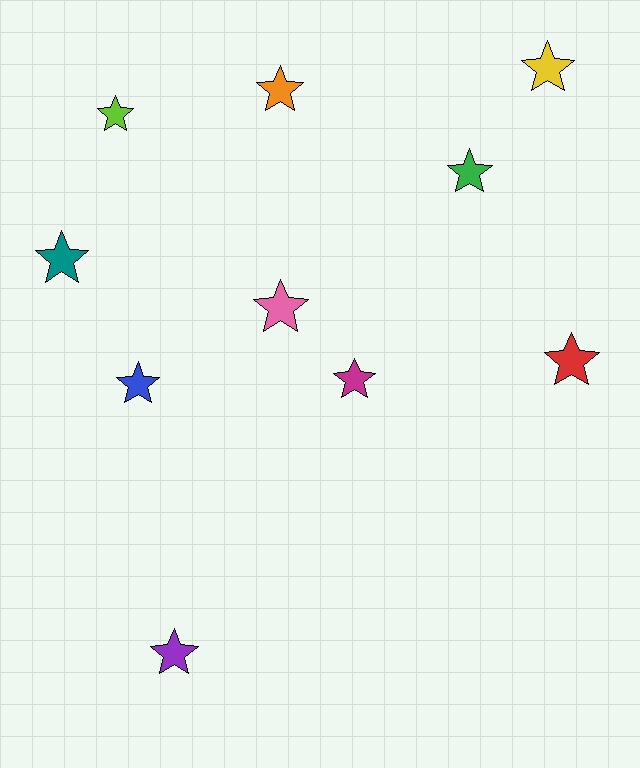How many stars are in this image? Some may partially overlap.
There are 10 stars.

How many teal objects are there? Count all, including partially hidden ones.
There is 1 teal object.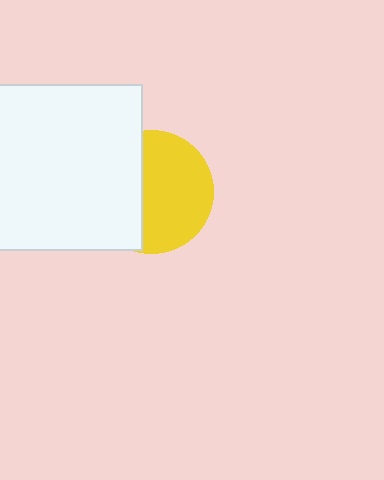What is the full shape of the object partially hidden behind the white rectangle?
The partially hidden object is a yellow circle.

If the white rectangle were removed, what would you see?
You would see the complete yellow circle.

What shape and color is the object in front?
The object in front is a white rectangle.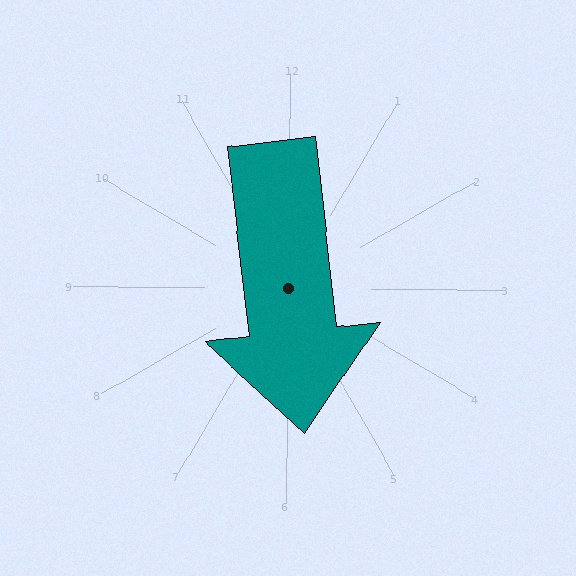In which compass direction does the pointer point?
South.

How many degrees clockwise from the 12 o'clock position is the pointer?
Approximately 173 degrees.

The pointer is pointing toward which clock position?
Roughly 6 o'clock.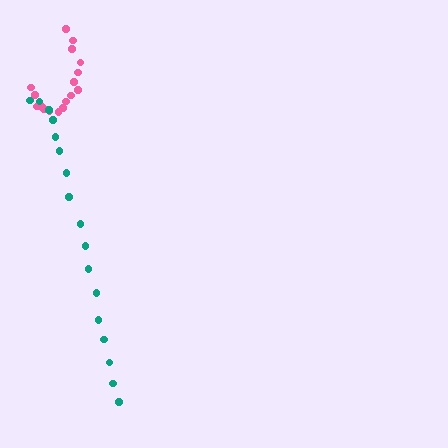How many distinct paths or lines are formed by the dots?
There are 2 distinct paths.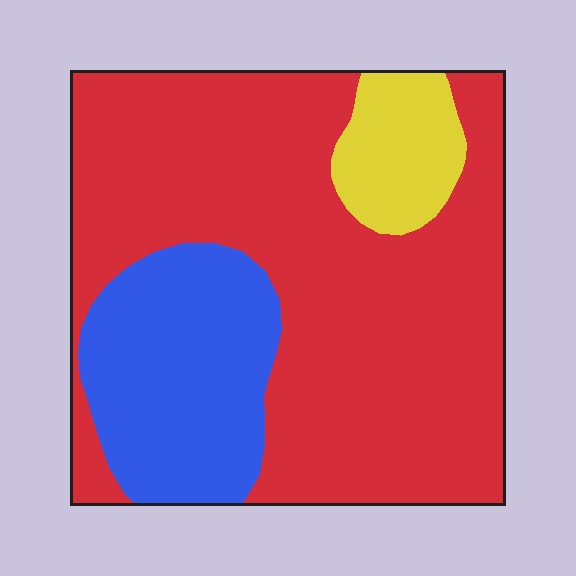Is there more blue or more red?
Red.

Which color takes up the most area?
Red, at roughly 70%.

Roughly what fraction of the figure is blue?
Blue takes up about one quarter (1/4) of the figure.